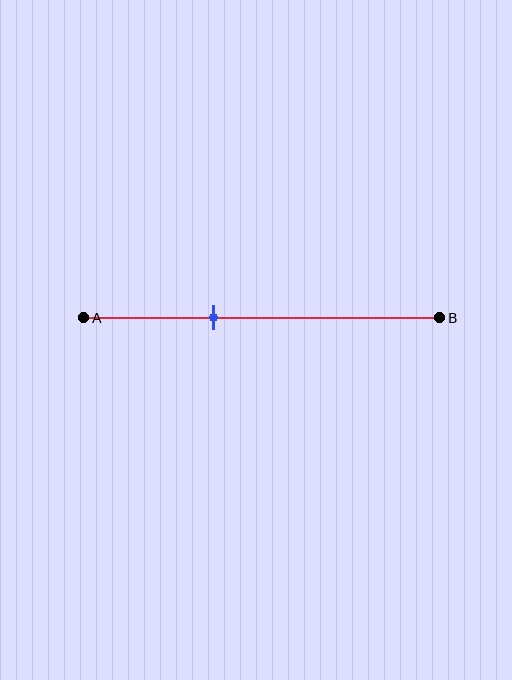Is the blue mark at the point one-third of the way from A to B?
No, the mark is at about 35% from A, not at the 33% one-third point.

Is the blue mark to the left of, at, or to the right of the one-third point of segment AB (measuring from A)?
The blue mark is to the right of the one-third point of segment AB.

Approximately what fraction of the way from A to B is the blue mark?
The blue mark is approximately 35% of the way from A to B.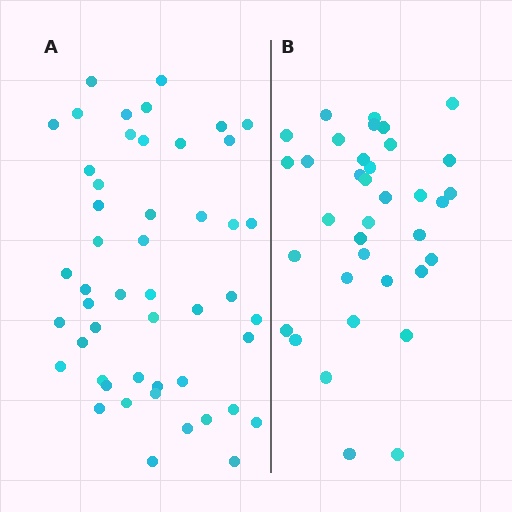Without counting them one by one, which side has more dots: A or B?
Region A (the left region) has more dots.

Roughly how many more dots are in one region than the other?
Region A has approximately 15 more dots than region B.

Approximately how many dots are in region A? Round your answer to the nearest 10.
About 50 dots. (The exact count is 49, which rounds to 50.)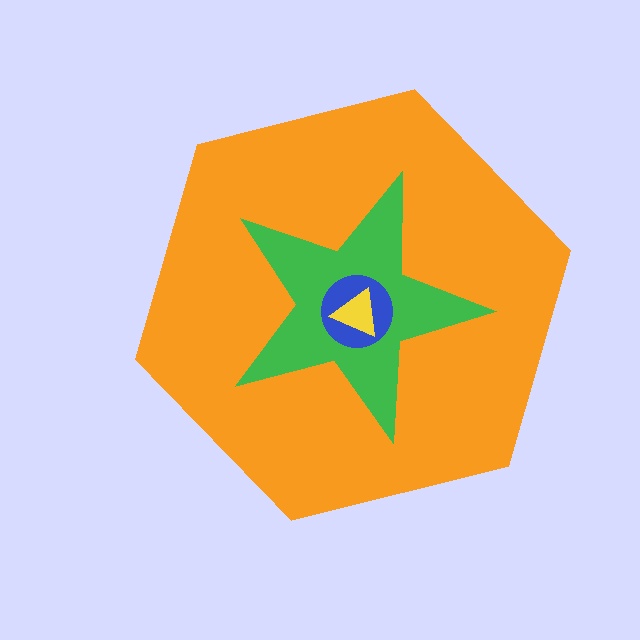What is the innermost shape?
The yellow triangle.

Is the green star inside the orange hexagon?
Yes.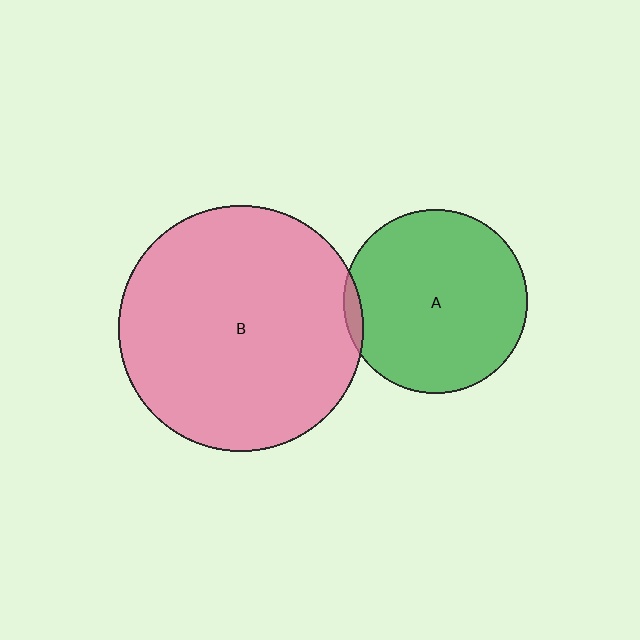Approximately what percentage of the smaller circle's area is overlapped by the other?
Approximately 5%.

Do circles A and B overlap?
Yes.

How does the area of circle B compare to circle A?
Approximately 1.8 times.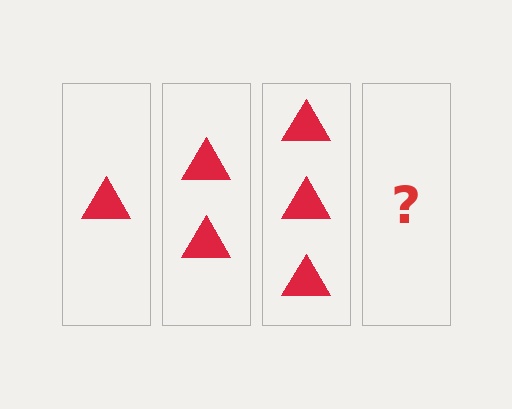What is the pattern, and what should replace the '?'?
The pattern is that each step adds one more triangle. The '?' should be 4 triangles.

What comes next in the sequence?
The next element should be 4 triangles.